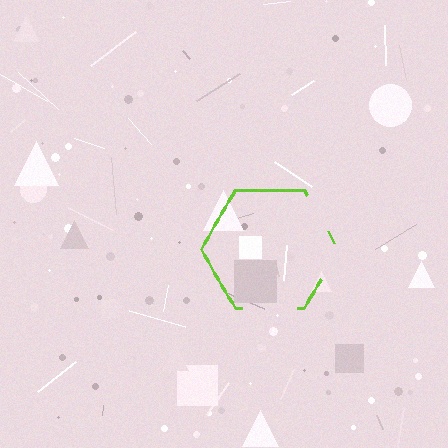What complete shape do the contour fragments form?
The contour fragments form a hexagon.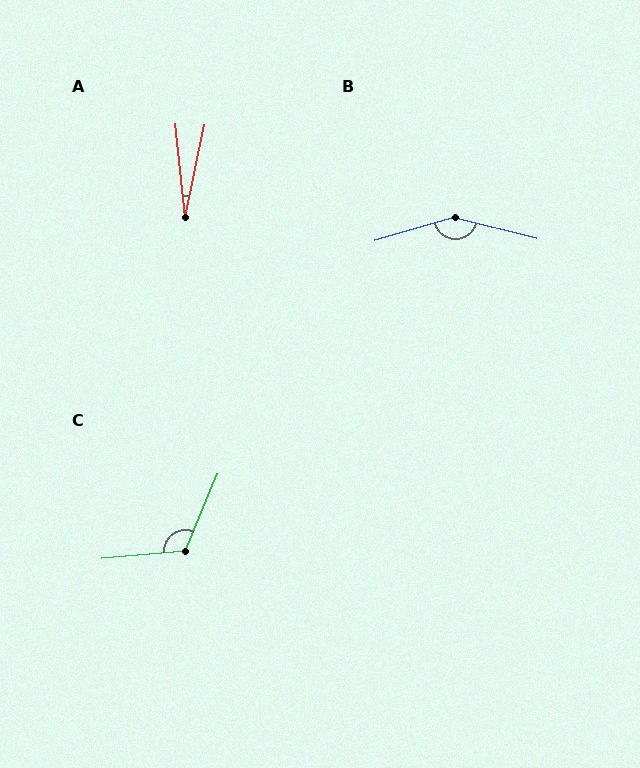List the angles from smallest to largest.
A (18°), C (117°), B (149°).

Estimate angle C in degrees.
Approximately 117 degrees.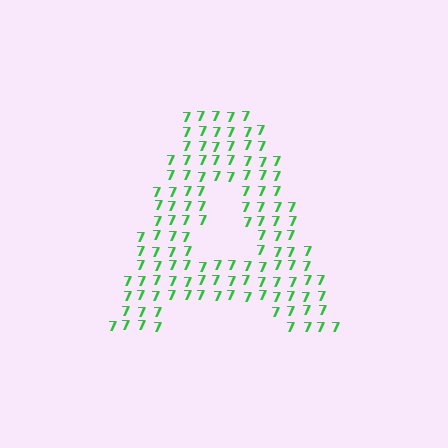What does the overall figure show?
The overall figure shows the letter A.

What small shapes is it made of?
It is made of small digit 7's.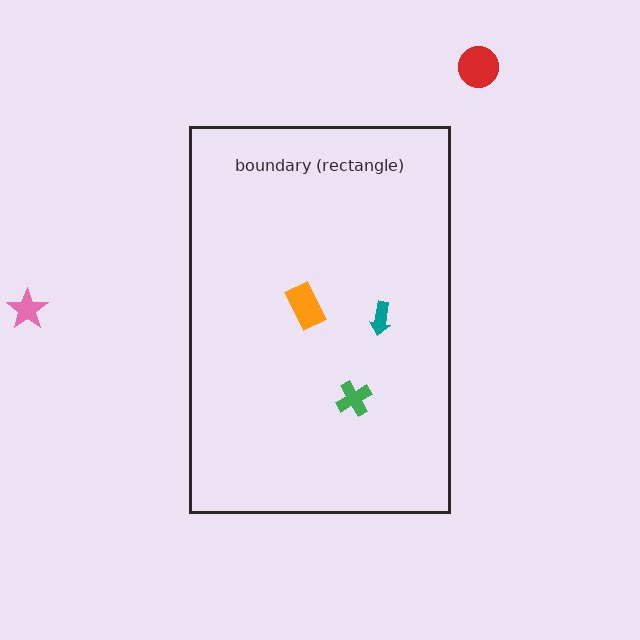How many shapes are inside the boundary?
3 inside, 2 outside.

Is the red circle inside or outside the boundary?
Outside.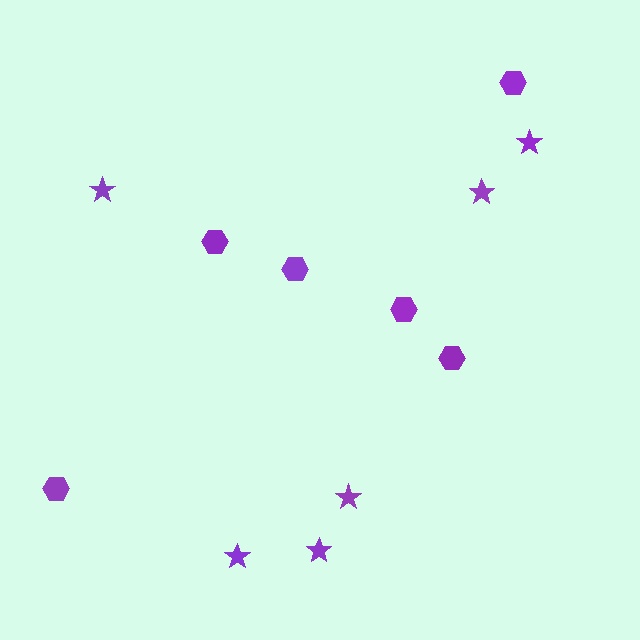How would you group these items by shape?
There are 2 groups: one group of stars (6) and one group of hexagons (6).